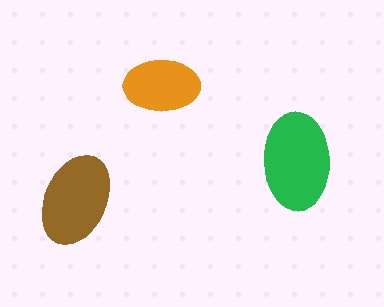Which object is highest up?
The orange ellipse is topmost.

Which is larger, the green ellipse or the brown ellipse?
The green one.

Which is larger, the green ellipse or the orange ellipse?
The green one.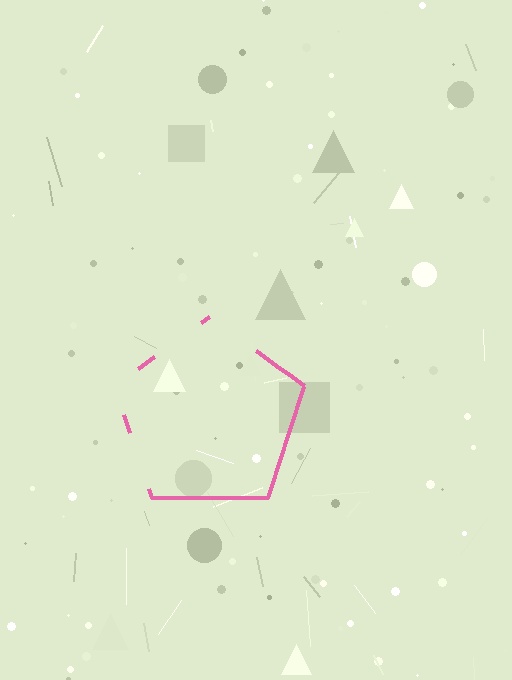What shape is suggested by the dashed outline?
The dashed outline suggests a pentagon.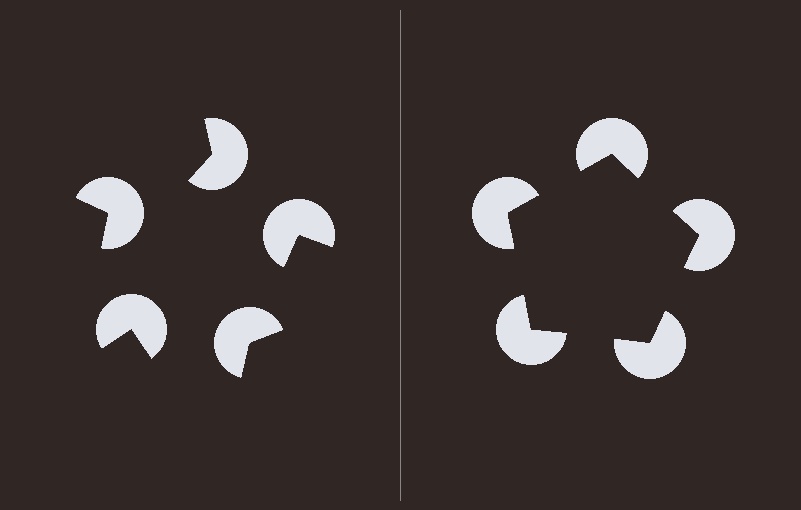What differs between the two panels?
The pac-man discs are positioned identically on both sides; only the wedge orientations differ. On the right they align to a pentagon; on the left they are misaligned.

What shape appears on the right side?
An illusory pentagon.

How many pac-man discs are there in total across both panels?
10 — 5 on each side.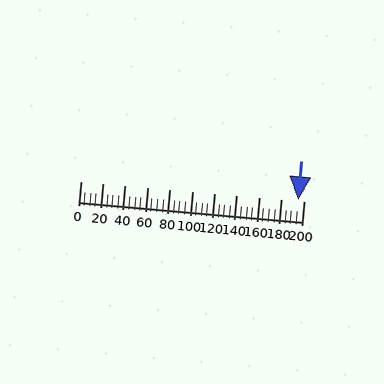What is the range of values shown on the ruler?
The ruler shows values from 0 to 200.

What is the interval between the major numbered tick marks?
The major tick marks are spaced 20 units apart.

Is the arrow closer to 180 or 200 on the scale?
The arrow is closer to 200.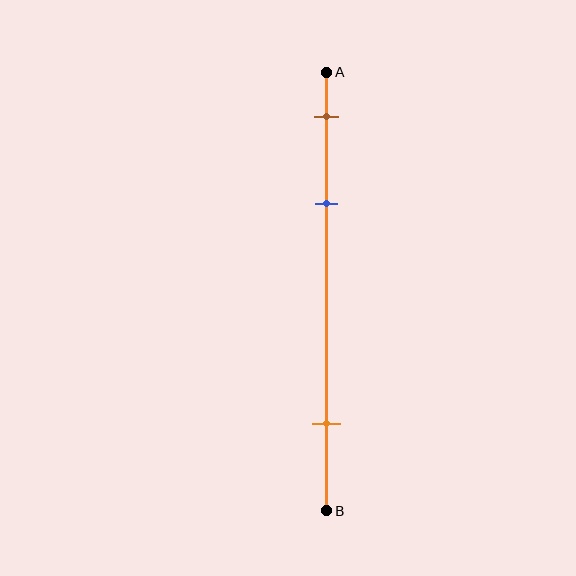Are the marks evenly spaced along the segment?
No, the marks are not evenly spaced.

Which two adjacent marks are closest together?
The brown and blue marks are the closest adjacent pair.